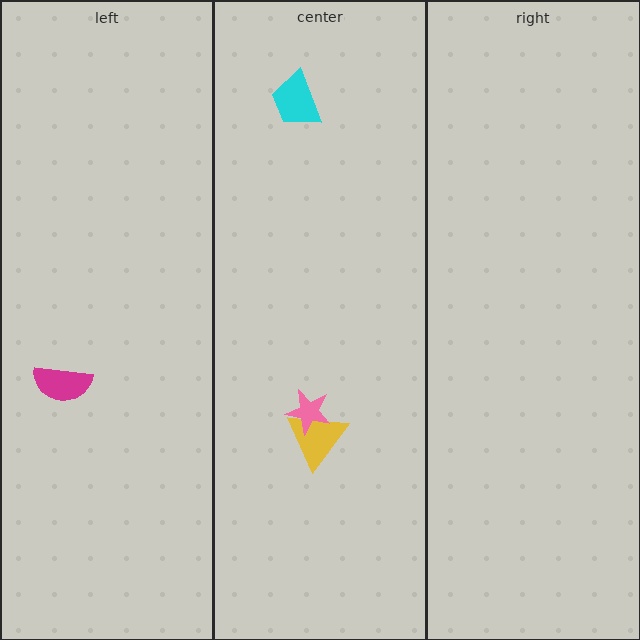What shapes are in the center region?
The yellow triangle, the pink star, the cyan trapezoid.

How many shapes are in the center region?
3.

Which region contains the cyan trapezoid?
The center region.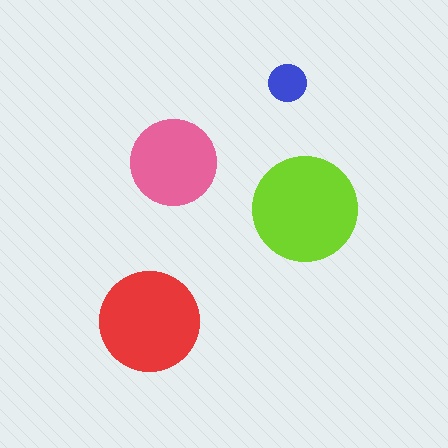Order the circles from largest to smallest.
the lime one, the red one, the pink one, the blue one.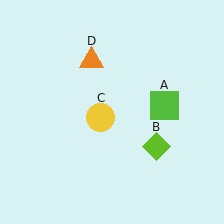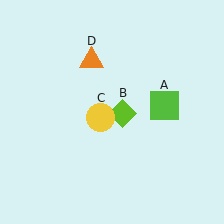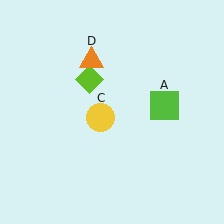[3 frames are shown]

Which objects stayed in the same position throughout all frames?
Lime square (object A) and yellow circle (object C) and orange triangle (object D) remained stationary.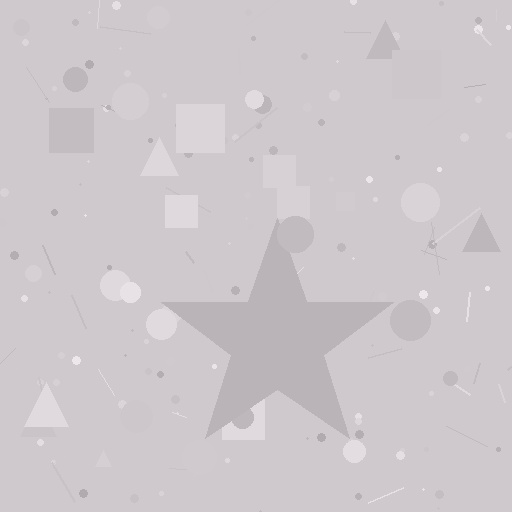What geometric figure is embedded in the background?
A star is embedded in the background.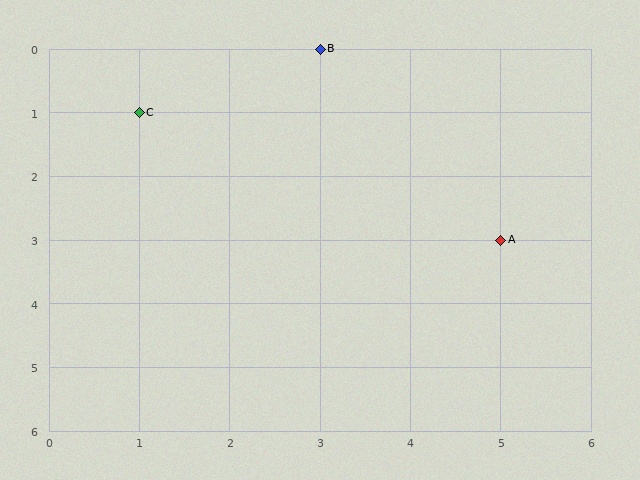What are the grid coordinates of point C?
Point C is at grid coordinates (1, 1).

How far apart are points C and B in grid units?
Points C and B are 2 columns and 1 row apart (about 2.2 grid units diagonally).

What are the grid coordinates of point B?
Point B is at grid coordinates (3, 0).